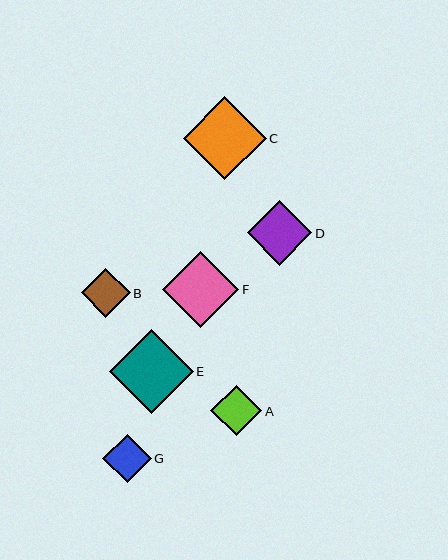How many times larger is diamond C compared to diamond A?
Diamond C is approximately 1.6 times the size of diamond A.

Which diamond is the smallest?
Diamond B is the smallest with a size of approximately 49 pixels.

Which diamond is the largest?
Diamond E is the largest with a size of approximately 83 pixels.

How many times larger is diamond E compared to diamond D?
Diamond E is approximately 1.3 times the size of diamond D.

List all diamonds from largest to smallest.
From largest to smallest: E, C, F, D, A, G, B.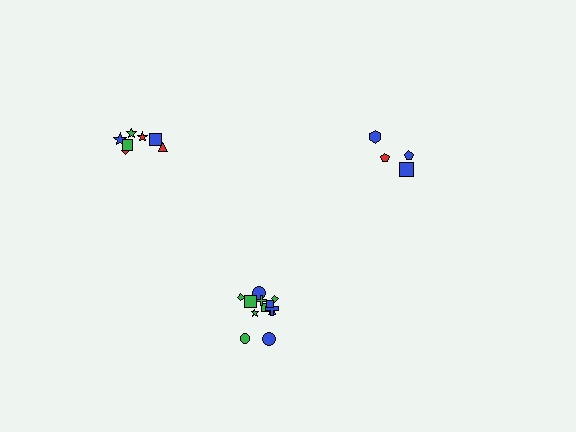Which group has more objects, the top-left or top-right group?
The top-left group.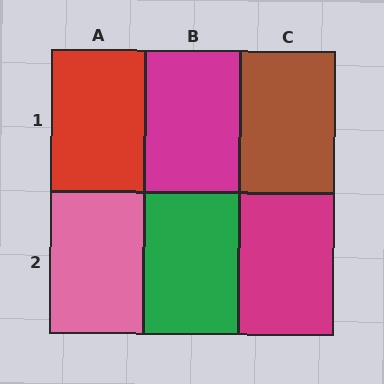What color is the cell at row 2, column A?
Pink.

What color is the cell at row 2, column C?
Magenta.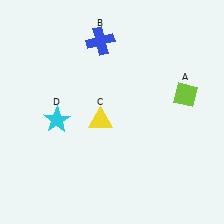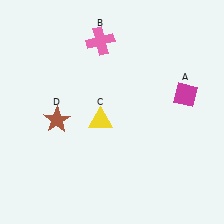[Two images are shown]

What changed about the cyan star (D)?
In Image 1, D is cyan. In Image 2, it changed to brown.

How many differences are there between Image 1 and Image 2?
There are 3 differences between the two images.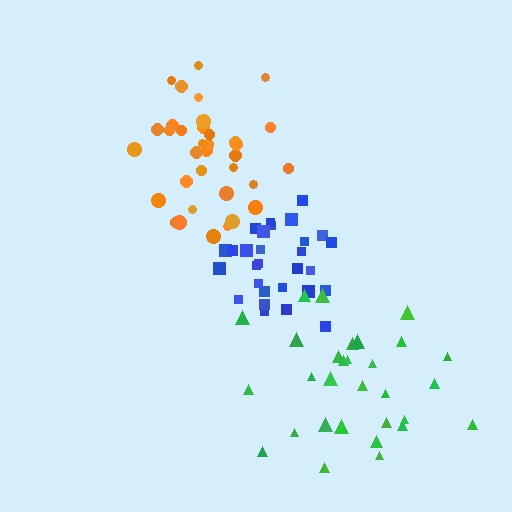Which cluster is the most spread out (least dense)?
Green.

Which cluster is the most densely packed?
Blue.